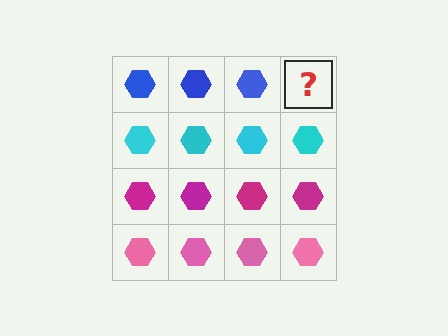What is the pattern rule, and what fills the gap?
The rule is that each row has a consistent color. The gap should be filled with a blue hexagon.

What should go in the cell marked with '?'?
The missing cell should contain a blue hexagon.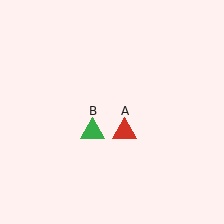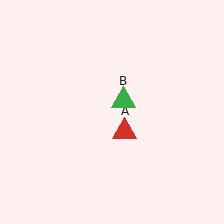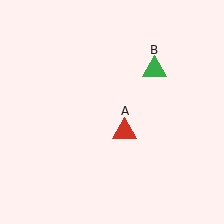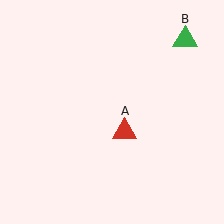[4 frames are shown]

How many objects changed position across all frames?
1 object changed position: green triangle (object B).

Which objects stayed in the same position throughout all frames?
Red triangle (object A) remained stationary.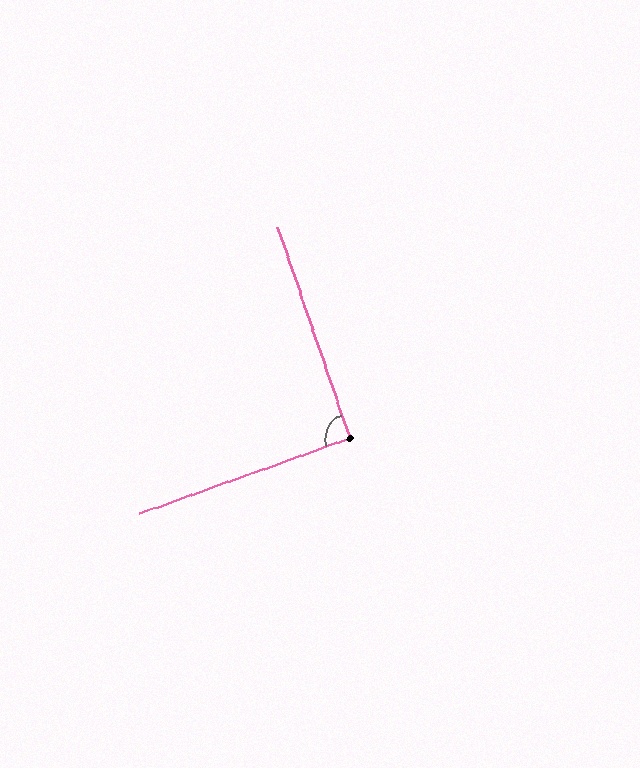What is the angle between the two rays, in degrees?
Approximately 91 degrees.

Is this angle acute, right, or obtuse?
It is approximately a right angle.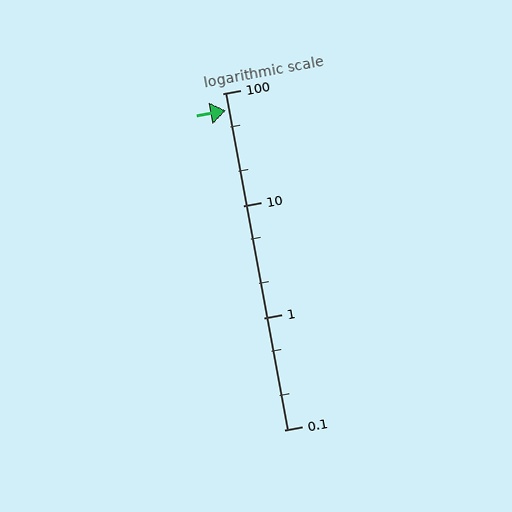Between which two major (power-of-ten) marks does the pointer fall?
The pointer is between 10 and 100.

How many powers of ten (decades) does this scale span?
The scale spans 3 decades, from 0.1 to 100.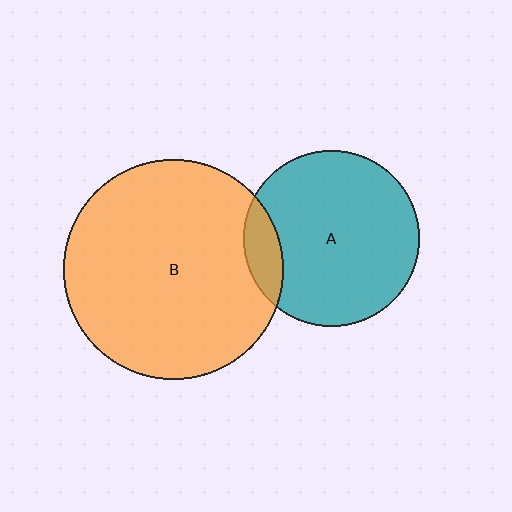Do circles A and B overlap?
Yes.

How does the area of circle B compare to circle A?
Approximately 1.6 times.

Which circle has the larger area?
Circle B (orange).